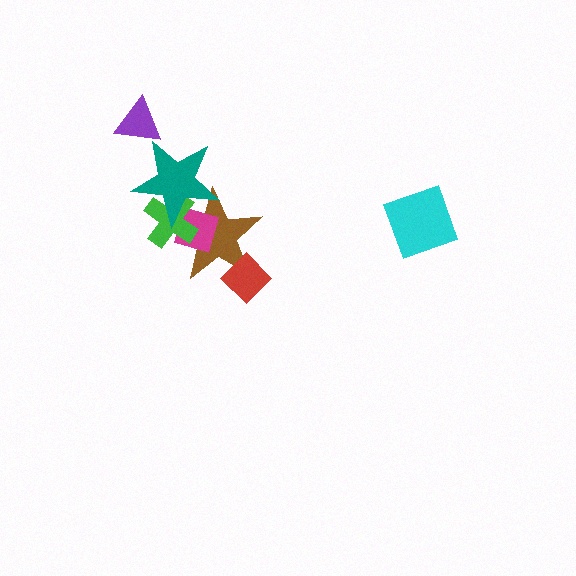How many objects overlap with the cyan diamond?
0 objects overlap with the cyan diamond.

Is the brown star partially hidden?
Yes, it is partially covered by another shape.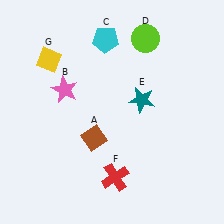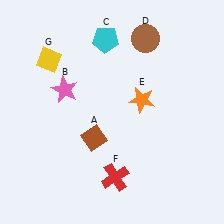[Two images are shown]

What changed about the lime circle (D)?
In Image 1, D is lime. In Image 2, it changed to brown.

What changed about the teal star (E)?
In Image 1, E is teal. In Image 2, it changed to orange.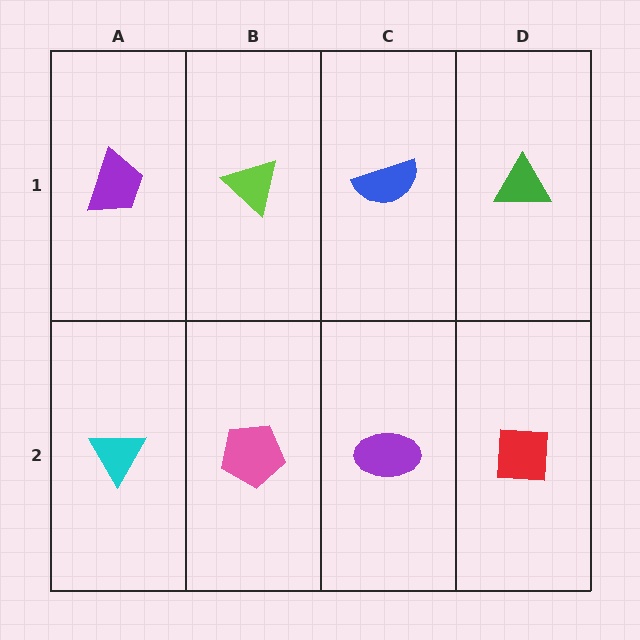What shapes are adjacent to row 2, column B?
A lime triangle (row 1, column B), a cyan triangle (row 2, column A), a purple ellipse (row 2, column C).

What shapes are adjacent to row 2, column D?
A green triangle (row 1, column D), a purple ellipse (row 2, column C).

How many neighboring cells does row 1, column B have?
3.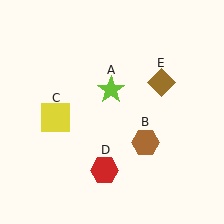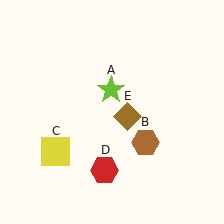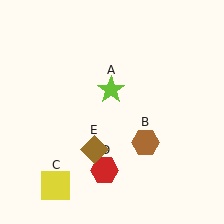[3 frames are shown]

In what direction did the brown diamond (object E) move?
The brown diamond (object E) moved down and to the left.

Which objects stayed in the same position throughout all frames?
Lime star (object A) and brown hexagon (object B) and red hexagon (object D) remained stationary.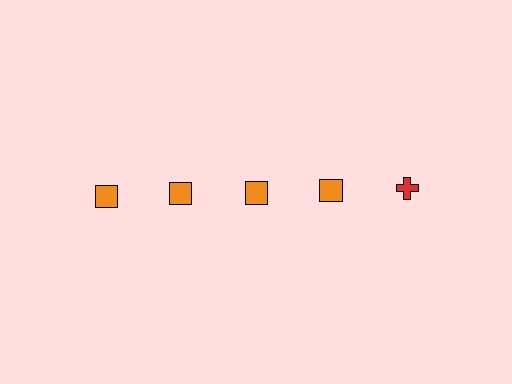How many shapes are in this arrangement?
There are 5 shapes arranged in a grid pattern.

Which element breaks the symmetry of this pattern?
The red cross in the top row, rightmost column breaks the symmetry. All other shapes are orange squares.